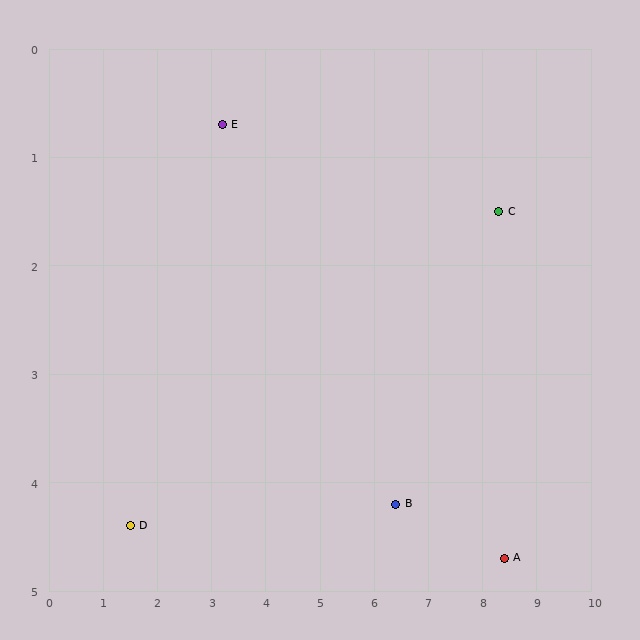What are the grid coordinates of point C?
Point C is at approximately (8.3, 1.5).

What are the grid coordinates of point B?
Point B is at approximately (6.4, 4.2).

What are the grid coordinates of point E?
Point E is at approximately (3.2, 0.7).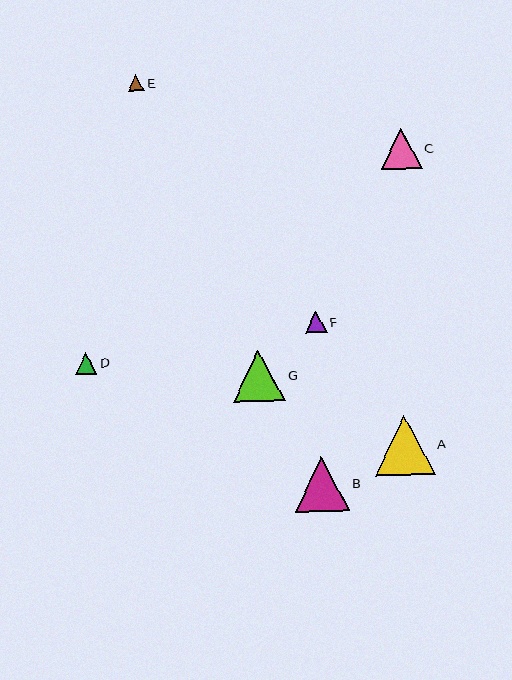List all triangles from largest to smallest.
From largest to smallest: A, B, G, C, D, F, E.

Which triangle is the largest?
Triangle A is the largest with a size of approximately 60 pixels.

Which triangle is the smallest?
Triangle E is the smallest with a size of approximately 17 pixels.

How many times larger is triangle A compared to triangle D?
Triangle A is approximately 2.8 times the size of triangle D.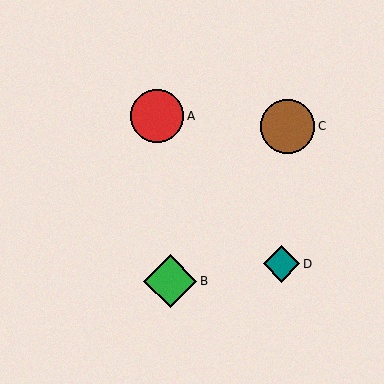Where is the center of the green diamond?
The center of the green diamond is at (170, 281).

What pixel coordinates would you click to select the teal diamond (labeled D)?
Click at (281, 264) to select the teal diamond D.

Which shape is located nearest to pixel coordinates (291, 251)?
The teal diamond (labeled D) at (281, 264) is nearest to that location.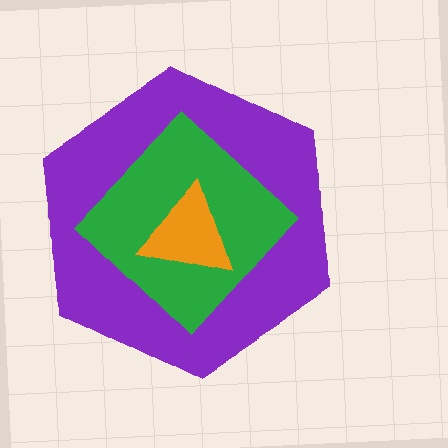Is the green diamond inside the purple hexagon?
Yes.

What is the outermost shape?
The purple hexagon.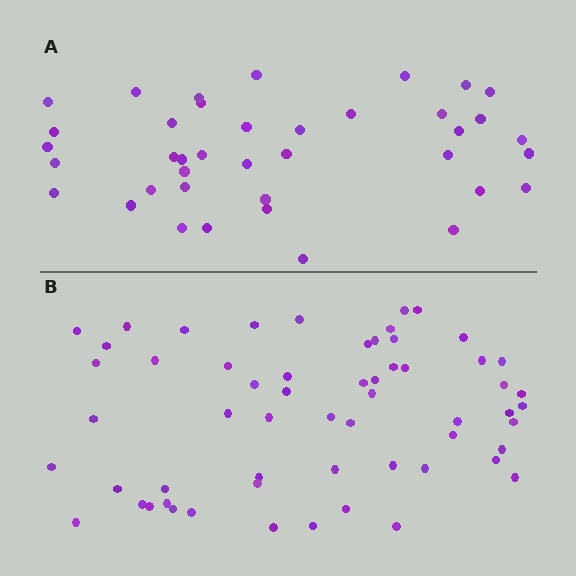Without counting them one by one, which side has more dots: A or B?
Region B (the bottom region) has more dots.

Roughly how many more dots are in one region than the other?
Region B has approximately 20 more dots than region A.